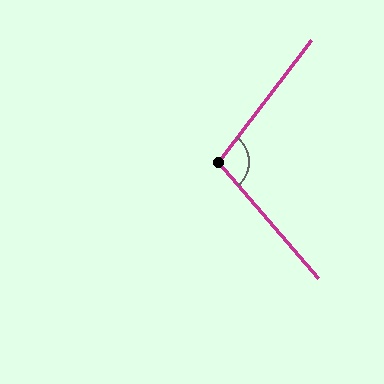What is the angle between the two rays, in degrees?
Approximately 102 degrees.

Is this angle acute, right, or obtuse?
It is obtuse.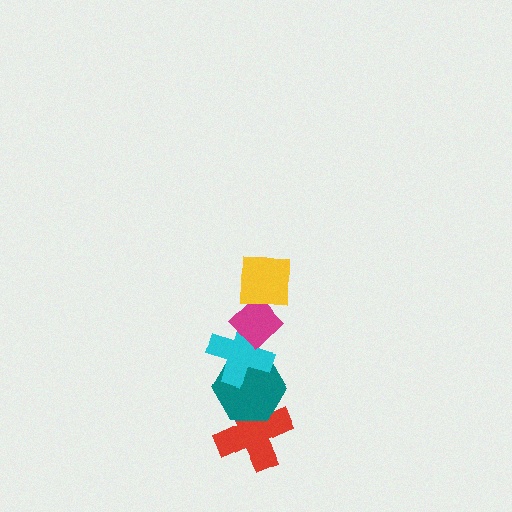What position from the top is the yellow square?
The yellow square is 1st from the top.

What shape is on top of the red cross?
The teal hexagon is on top of the red cross.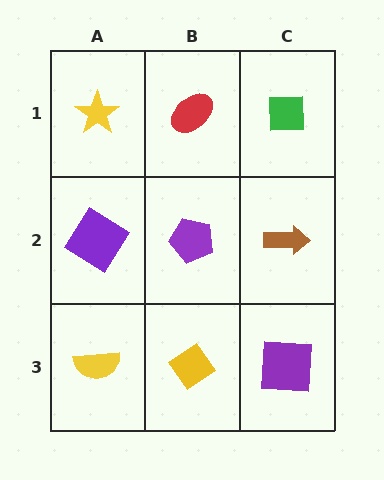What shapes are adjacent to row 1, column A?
A purple diamond (row 2, column A), a red ellipse (row 1, column B).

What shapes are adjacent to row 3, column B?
A purple pentagon (row 2, column B), a yellow semicircle (row 3, column A), a purple square (row 3, column C).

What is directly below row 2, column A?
A yellow semicircle.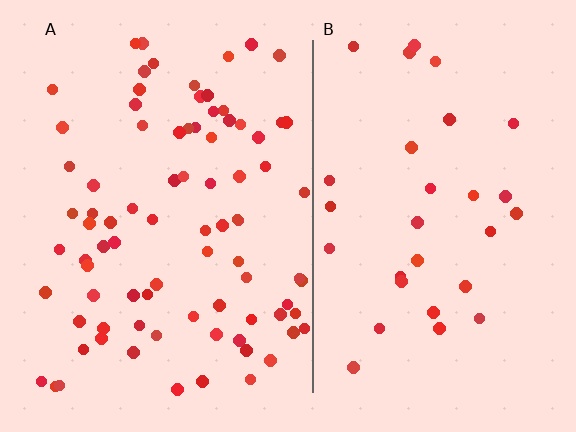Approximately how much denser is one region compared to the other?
Approximately 2.7× — region A over region B.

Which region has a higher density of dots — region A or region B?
A (the left).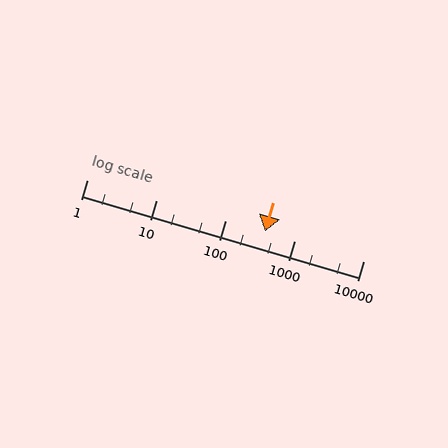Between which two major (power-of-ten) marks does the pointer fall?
The pointer is between 100 and 1000.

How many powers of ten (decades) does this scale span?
The scale spans 4 decades, from 1 to 10000.